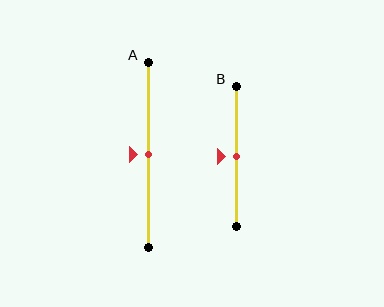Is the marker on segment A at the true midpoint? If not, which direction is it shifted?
Yes, the marker on segment A is at the true midpoint.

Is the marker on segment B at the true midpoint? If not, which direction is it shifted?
Yes, the marker on segment B is at the true midpoint.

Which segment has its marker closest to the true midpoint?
Segment A has its marker closest to the true midpoint.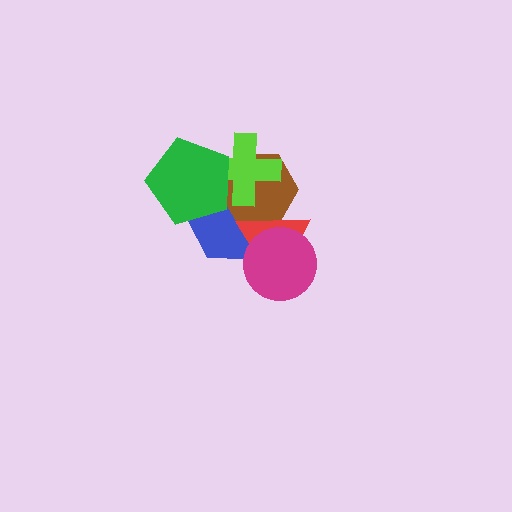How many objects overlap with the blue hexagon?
5 objects overlap with the blue hexagon.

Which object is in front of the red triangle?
The magenta circle is in front of the red triangle.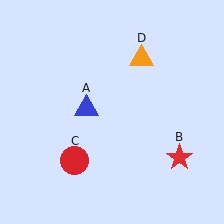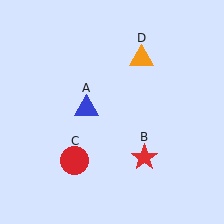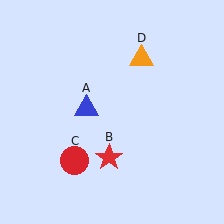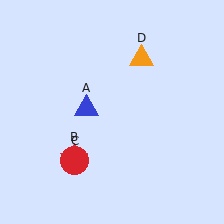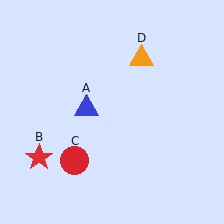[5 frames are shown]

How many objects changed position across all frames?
1 object changed position: red star (object B).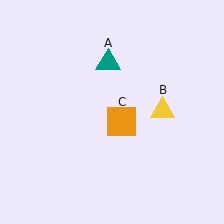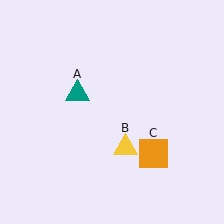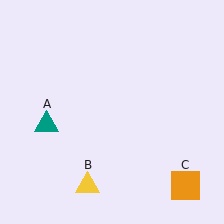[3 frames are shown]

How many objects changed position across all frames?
3 objects changed position: teal triangle (object A), yellow triangle (object B), orange square (object C).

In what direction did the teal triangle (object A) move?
The teal triangle (object A) moved down and to the left.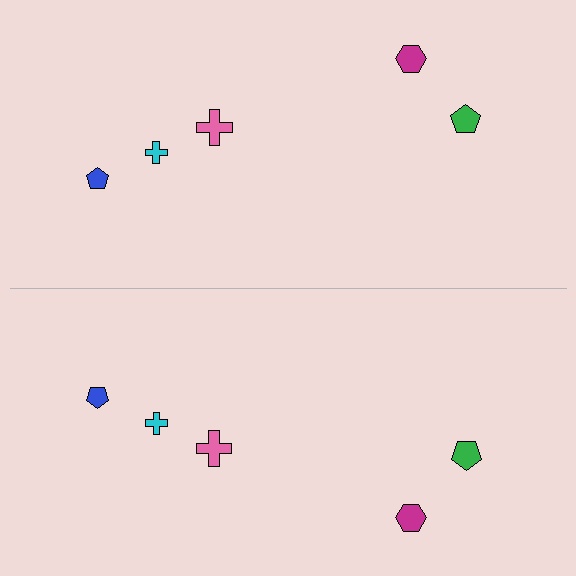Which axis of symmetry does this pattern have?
The pattern has a horizontal axis of symmetry running through the center of the image.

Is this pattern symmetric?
Yes, this pattern has bilateral (reflection) symmetry.